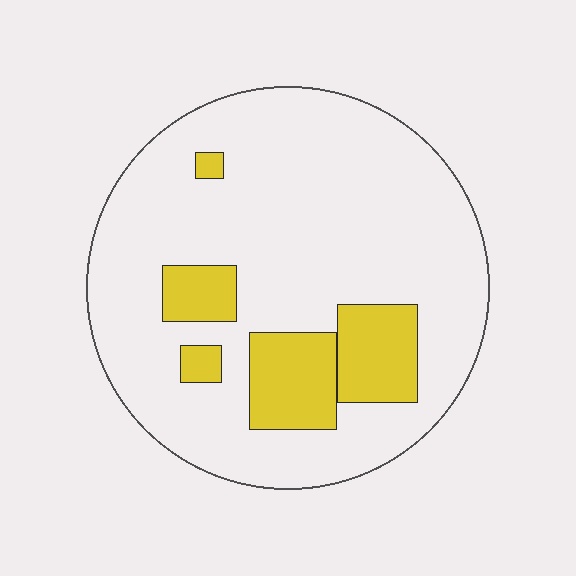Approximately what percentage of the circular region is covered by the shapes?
Approximately 20%.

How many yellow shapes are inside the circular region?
5.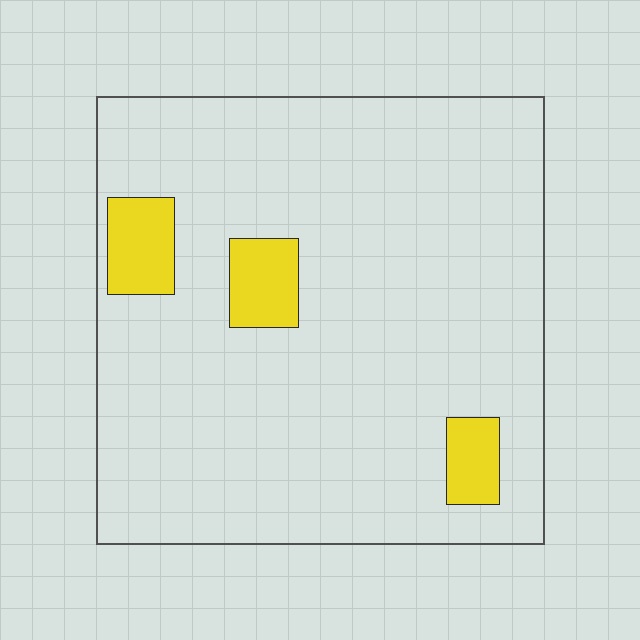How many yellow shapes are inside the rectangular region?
3.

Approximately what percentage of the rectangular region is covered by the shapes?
Approximately 10%.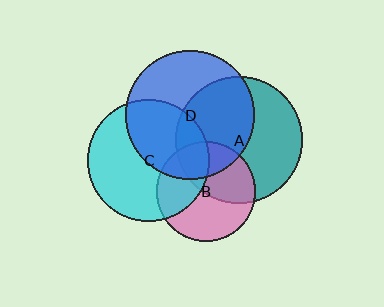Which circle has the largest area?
Circle D (blue).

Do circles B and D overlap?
Yes.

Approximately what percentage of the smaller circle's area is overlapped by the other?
Approximately 25%.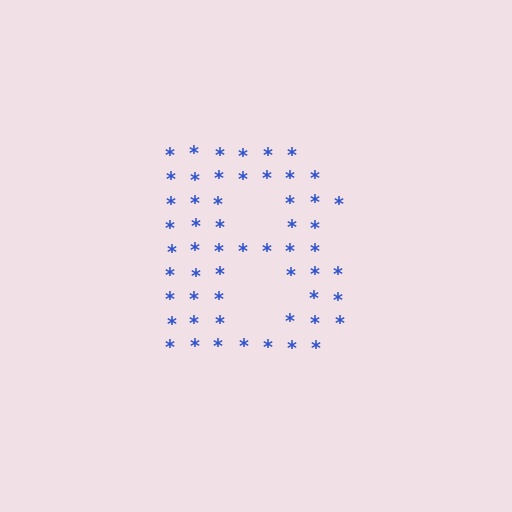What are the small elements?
The small elements are asterisks.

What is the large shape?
The large shape is the letter B.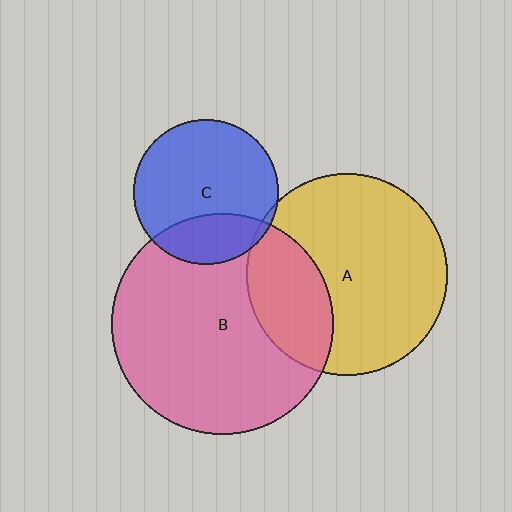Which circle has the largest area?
Circle B (pink).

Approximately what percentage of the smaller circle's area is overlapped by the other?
Approximately 5%.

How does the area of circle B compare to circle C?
Approximately 2.4 times.